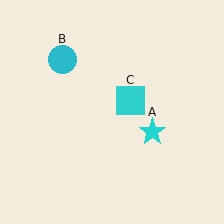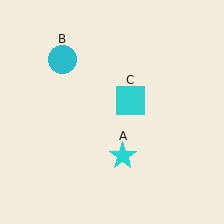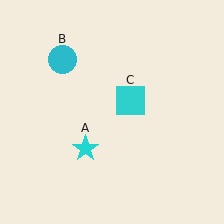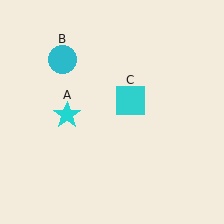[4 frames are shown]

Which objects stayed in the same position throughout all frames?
Cyan circle (object B) and cyan square (object C) remained stationary.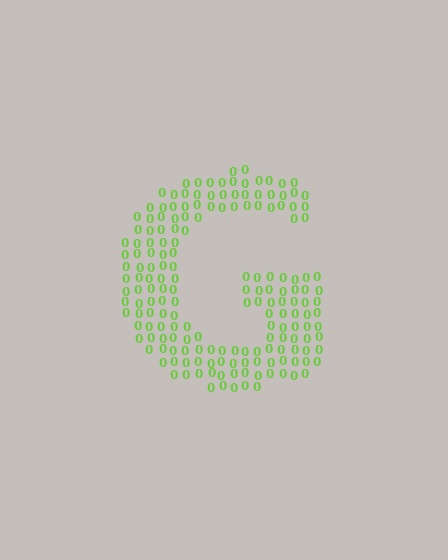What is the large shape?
The large shape is the letter G.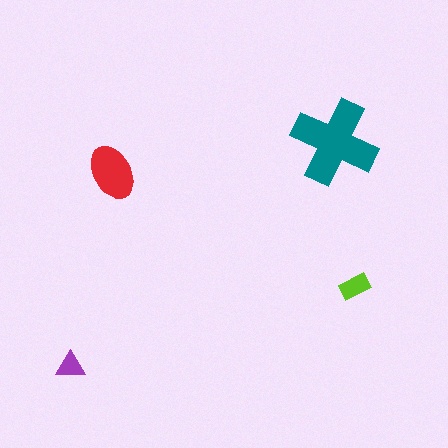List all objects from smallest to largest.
The purple triangle, the lime rectangle, the red ellipse, the teal cross.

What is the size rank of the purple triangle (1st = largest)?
4th.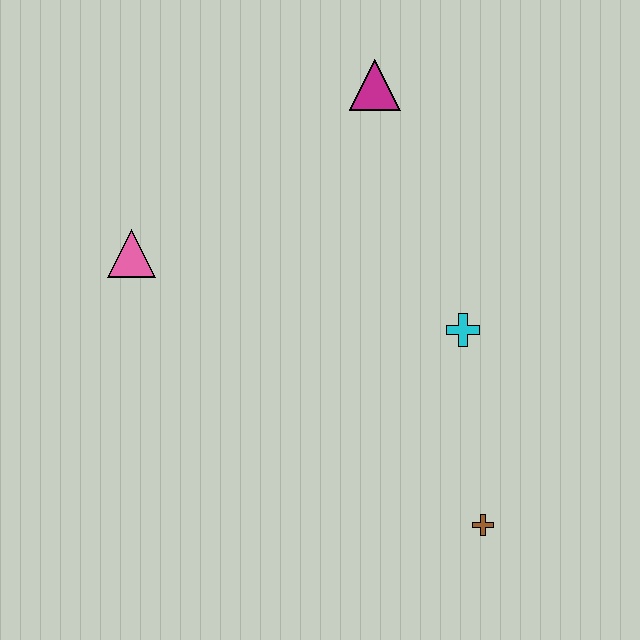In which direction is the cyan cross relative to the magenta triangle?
The cyan cross is below the magenta triangle.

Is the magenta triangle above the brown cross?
Yes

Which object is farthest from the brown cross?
The magenta triangle is farthest from the brown cross.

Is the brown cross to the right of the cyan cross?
Yes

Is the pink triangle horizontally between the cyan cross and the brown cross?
No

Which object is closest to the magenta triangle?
The cyan cross is closest to the magenta triangle.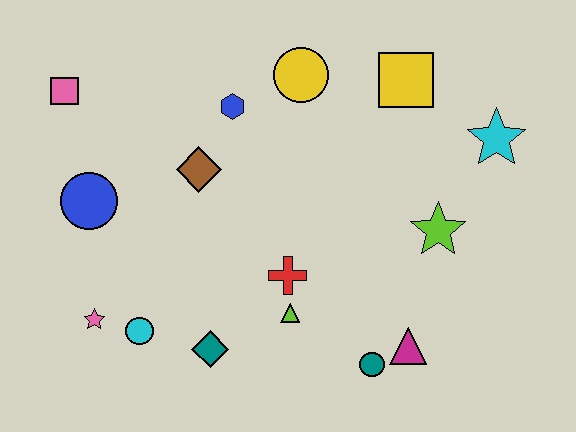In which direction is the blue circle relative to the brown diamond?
The blue circle is to the left of the brown diamond.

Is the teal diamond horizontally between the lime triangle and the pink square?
Yes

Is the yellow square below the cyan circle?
No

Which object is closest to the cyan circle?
The pink star is closest to the cyan circle.